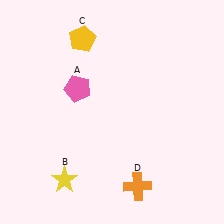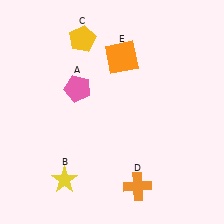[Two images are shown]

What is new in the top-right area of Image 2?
An orange square (E) was added in the top-right area of Image 2.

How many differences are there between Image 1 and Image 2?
There is 1 difference between the two images.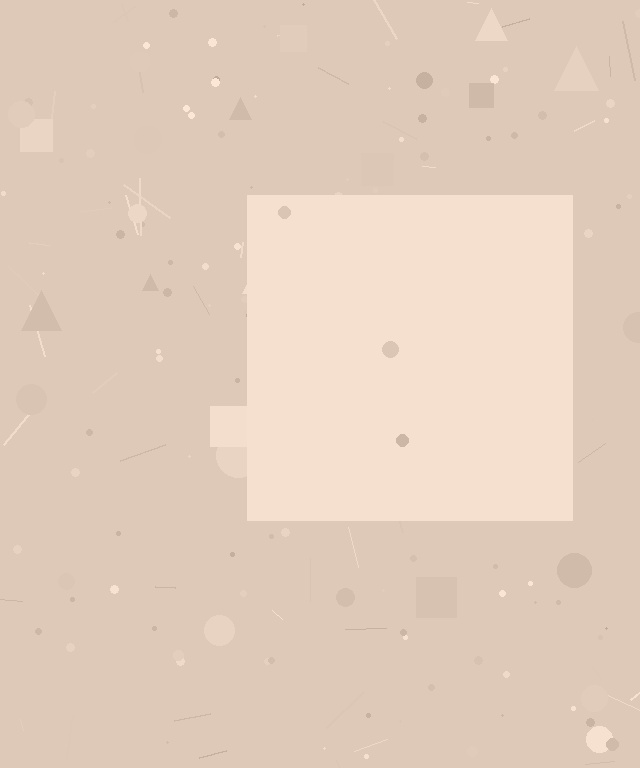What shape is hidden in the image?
A square is hidden in the image.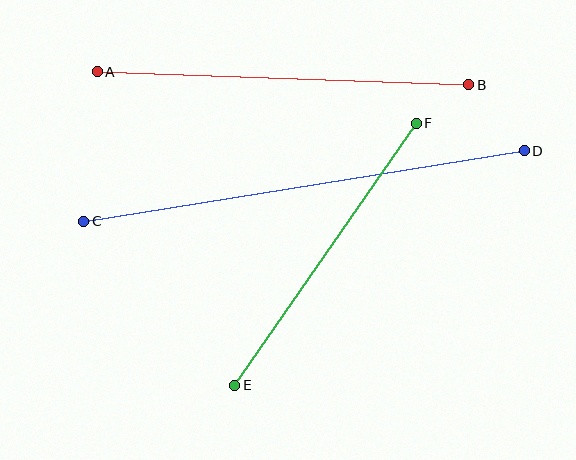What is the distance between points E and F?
The distance is approximately 319 pixels.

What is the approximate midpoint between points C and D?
The midpoint is at approximately (304, 186) pixels.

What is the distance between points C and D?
The distance is approximately 446 pixels.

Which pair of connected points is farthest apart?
Points C and D are farthest apart.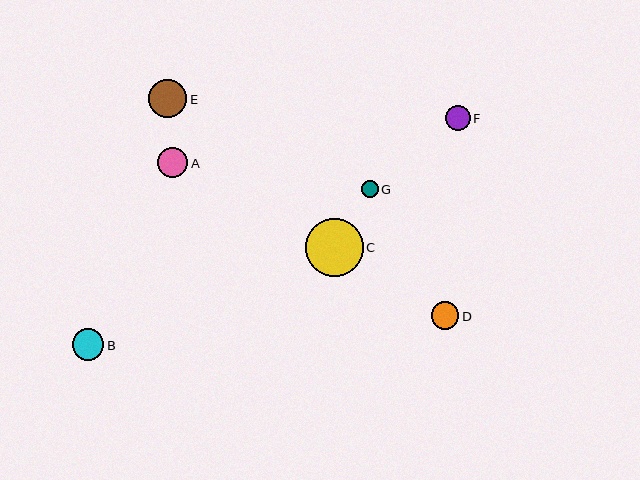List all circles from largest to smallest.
From largest to smallest: C, E, B, A, D, F, G.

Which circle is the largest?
Circle C is the largest with a size of approximately 58 pixels.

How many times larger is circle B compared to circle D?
Circle B is approximately 1.2 times the size of circle D.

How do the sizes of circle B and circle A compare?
Circle B and circle A are approximately the same size.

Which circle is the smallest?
Circle G is the smallest with a size of approximately 17 pixels.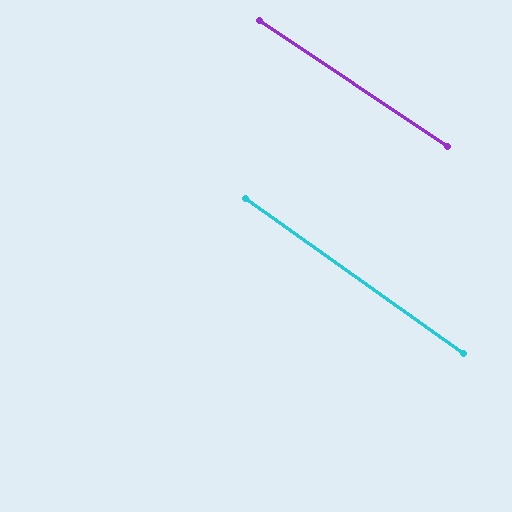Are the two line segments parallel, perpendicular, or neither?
Parallel — their directions differ by only 1.6°.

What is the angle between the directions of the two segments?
Approximately 2 degrees.